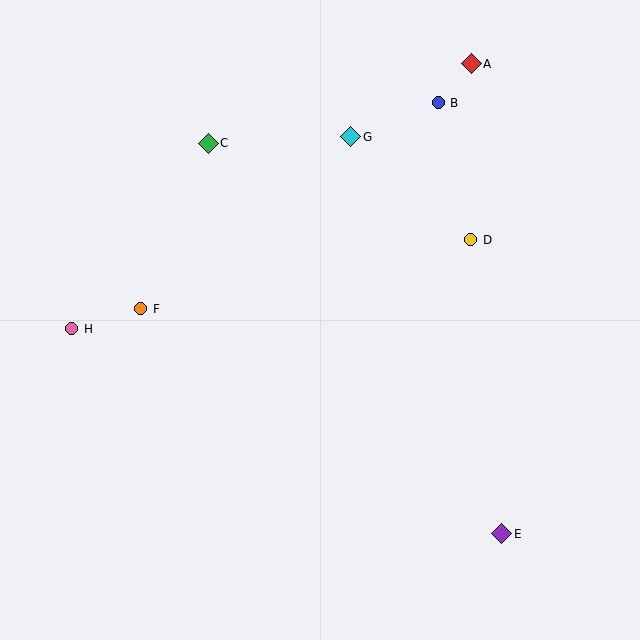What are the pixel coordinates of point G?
Point G is at (351, 137).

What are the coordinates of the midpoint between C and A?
The midpoint between C and A is at (340, 104).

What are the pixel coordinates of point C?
Point C is at (208, 143).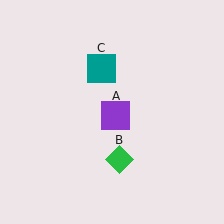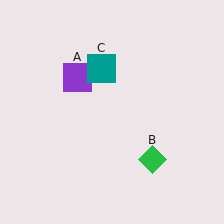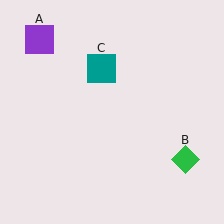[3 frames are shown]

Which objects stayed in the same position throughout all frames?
Teal square (object C) remained stationary.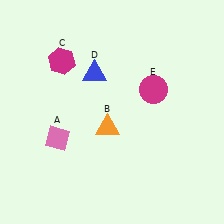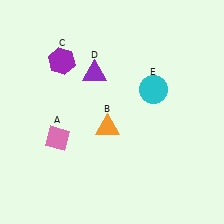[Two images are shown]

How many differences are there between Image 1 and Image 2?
There are 3 differences between the two images.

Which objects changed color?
C changed from magenta to purple. D changed from blue to purple. E changed from magenta to cyan.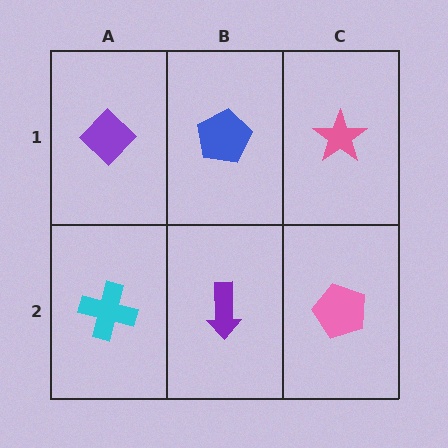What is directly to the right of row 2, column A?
A purple arrow.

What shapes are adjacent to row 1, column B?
A purple arrow (row 2, column B), a purple diamond (row 1, column A), a pink star (row 1, column C).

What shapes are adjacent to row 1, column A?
A cyan cross (row 2, column A), a blue pentagon (row 1, column B).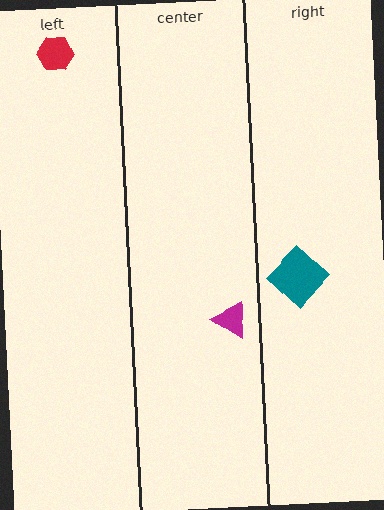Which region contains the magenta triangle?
The center region.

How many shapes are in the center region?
1.